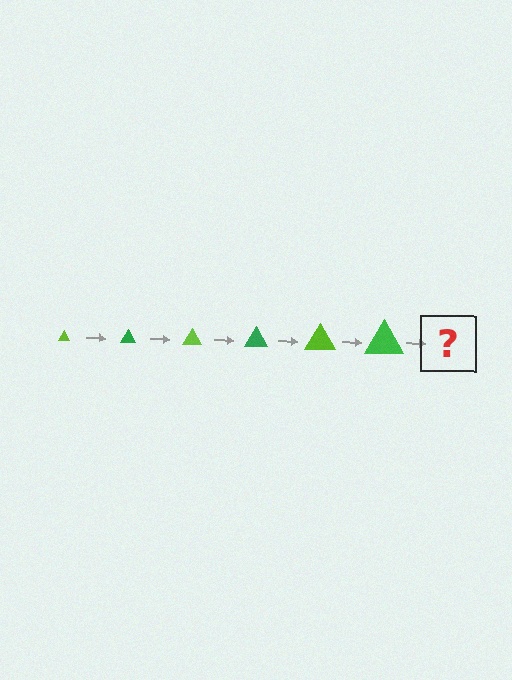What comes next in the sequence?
The next element should be a lime triangle, larger than the previous one.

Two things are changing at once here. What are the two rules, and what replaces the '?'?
The two rules are that the triangle grows larger each step and the color cycles through lime and green. The '?' should be a lime triangle, larger than the previous one.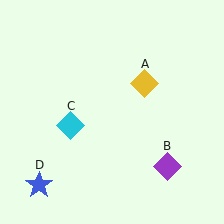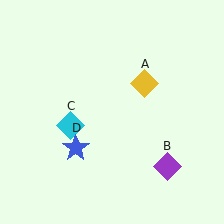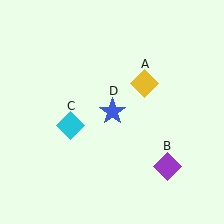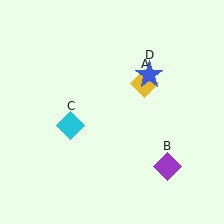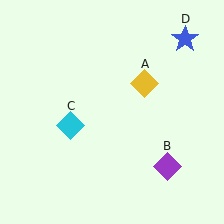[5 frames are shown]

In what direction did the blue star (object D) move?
The blue star (object D) moved up and to the right.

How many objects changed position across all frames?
1 object changed position: blue star (object D).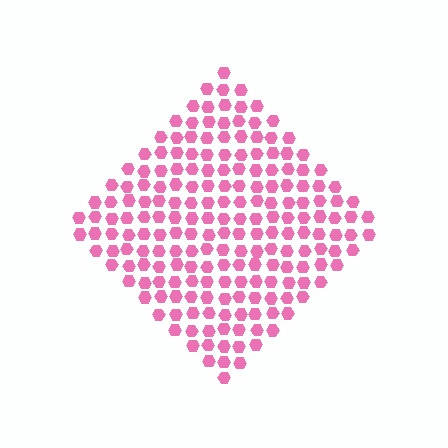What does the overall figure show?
The overall figure shows a diamond.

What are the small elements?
The small elements are hexagons.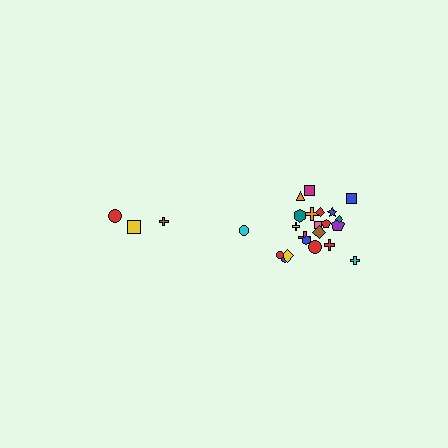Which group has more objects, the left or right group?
The right group.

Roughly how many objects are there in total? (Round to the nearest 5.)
Roughly 25 objects in total.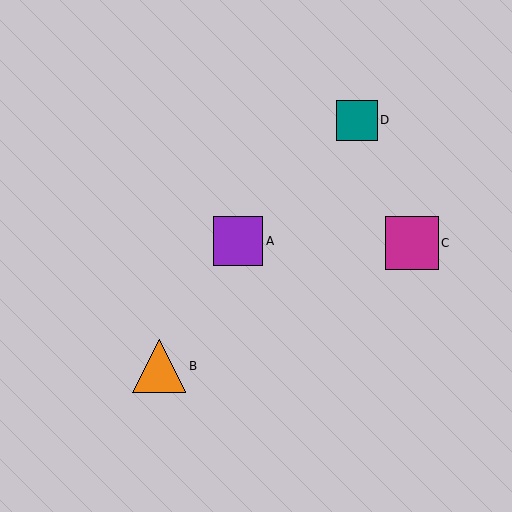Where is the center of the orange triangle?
The center of the orange triangle is at (159, 366).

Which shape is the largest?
The orange triangle (labeled B) is the largest.